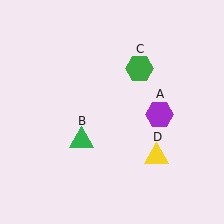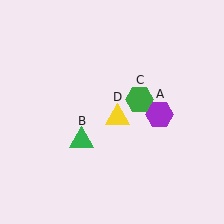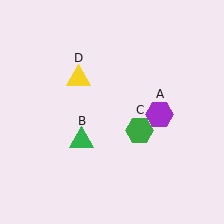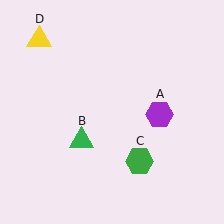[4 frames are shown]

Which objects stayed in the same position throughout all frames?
Purple hexagon (object A) and green triangle (object B) remained stationary.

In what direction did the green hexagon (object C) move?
The green hexagon (object C) moved down.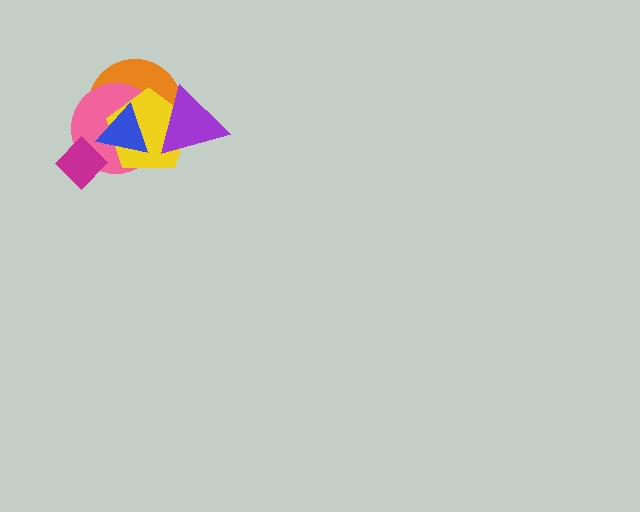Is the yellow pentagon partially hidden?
Yes, it is partially covered by another shape.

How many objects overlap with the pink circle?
5 objects overlap with the pink circle.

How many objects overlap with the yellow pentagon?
4 objects overlap with the yellow pentagon.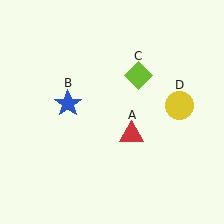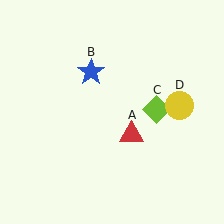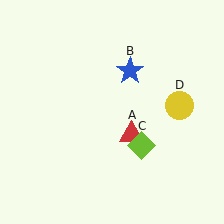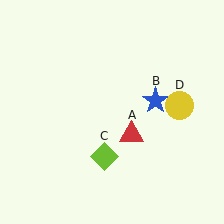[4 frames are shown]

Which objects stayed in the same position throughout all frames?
Red triangle (object A) and yellow circle (object D) remained stationary.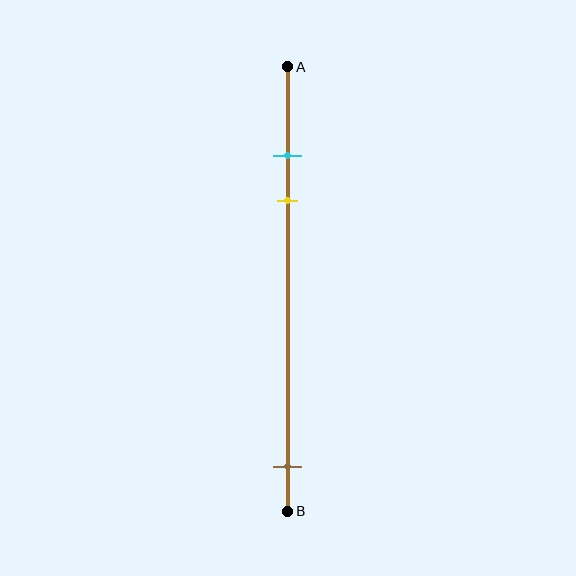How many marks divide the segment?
There are 3 marks dividing the segment.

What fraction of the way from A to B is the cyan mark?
The cyan mark is approximately 20% (0.2) of the way from A to B.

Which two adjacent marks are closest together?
The cyan and yellow marks are the closest adjacent pair.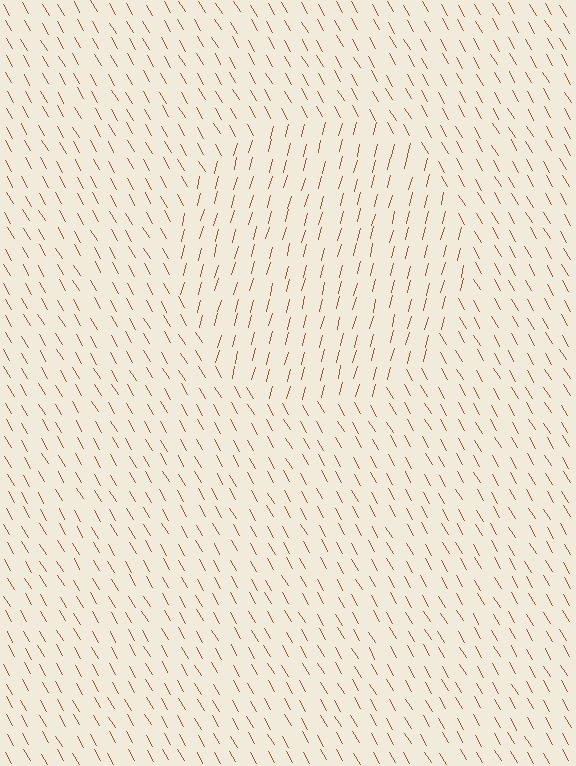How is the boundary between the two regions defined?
The boundary is defined purely by a change in line orientation (approximately 45 degrees difference). All lines are the same color and thickness.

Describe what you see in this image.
The image is filled with small brown line segments. A circle region in the image has lines oriented differently from the surrounding lines, creating a visible texture boundary.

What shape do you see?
I see a circle.